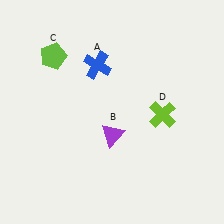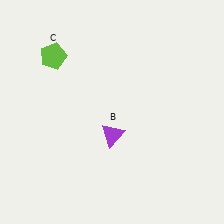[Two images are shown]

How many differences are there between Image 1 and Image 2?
There are 2 differences between the two images.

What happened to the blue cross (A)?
The blue cross (A) was removed in Image 2. It was in the top-left area of Image 1.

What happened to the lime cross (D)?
The lime cross (D) was removed in Image 2. It was in the bottom-right area of Image 1.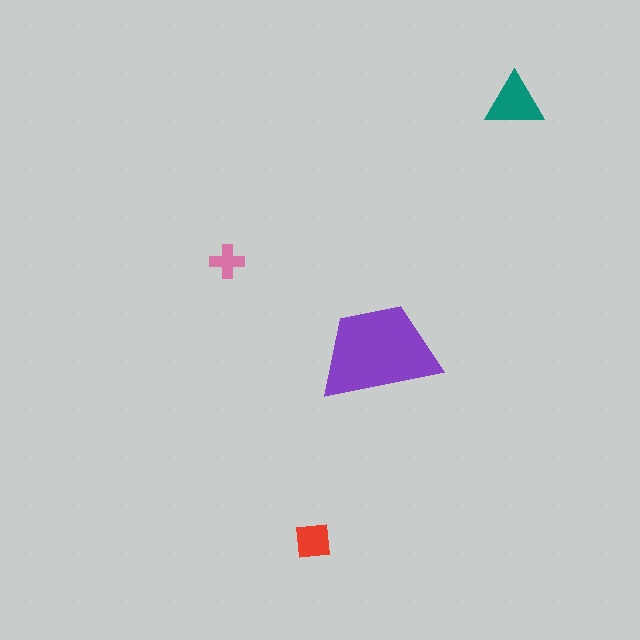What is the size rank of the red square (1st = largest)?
3rd.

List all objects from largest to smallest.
The purple trapezoid, the teal triangle, the red square, the pink cross.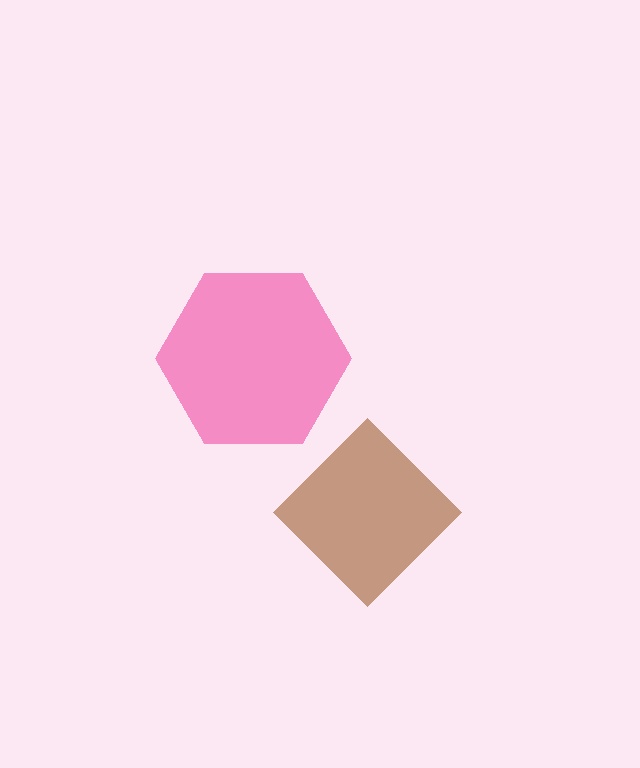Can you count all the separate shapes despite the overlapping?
Yes, there are 2 separate shapes.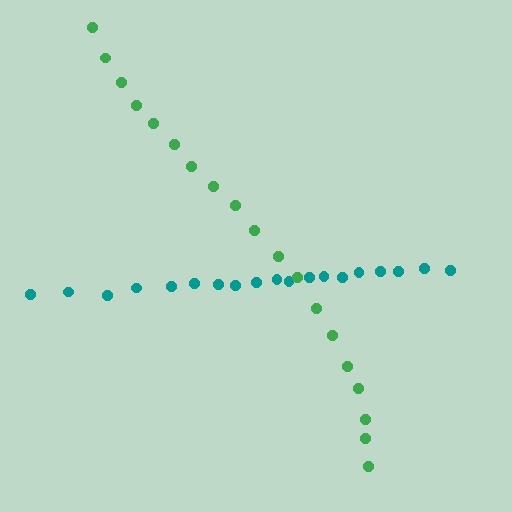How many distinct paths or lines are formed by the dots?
There are 2 distinct paths.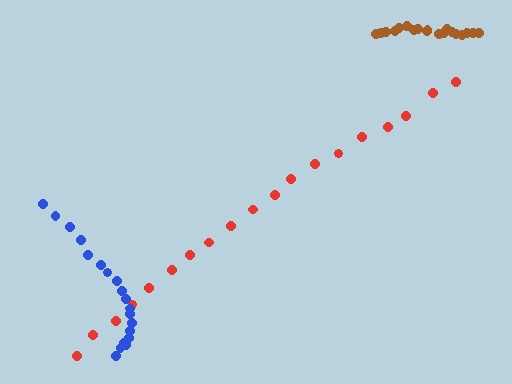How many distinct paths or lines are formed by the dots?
There are 3 distinct paths.